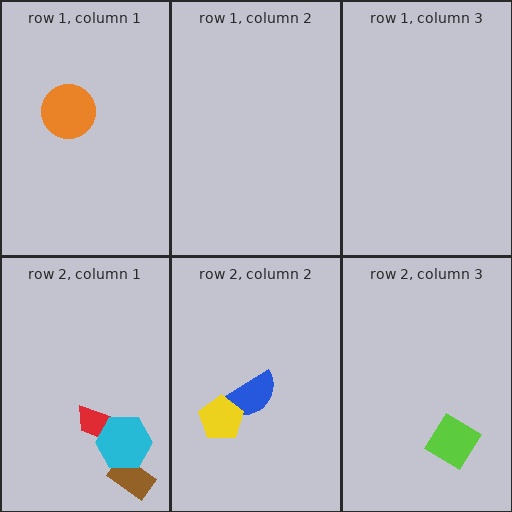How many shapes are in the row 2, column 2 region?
2.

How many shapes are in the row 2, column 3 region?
1.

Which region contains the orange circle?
The row 1, column 1 region.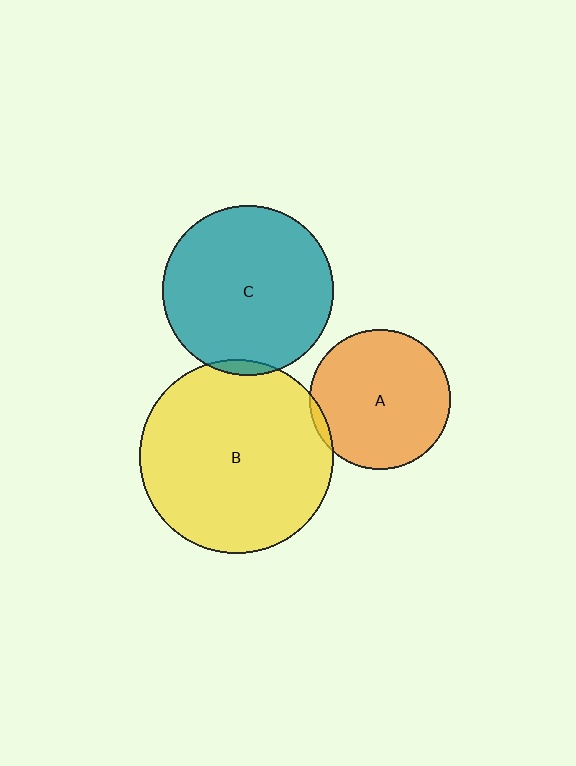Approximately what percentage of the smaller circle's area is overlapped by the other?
Approximately 5%.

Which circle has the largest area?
Circle B (yellow).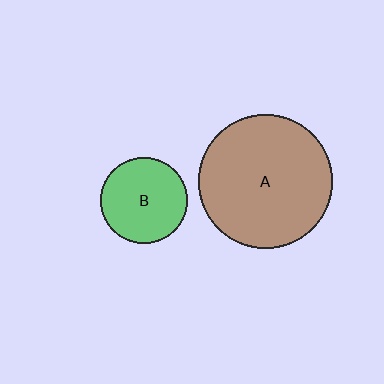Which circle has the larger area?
Circle A (brown).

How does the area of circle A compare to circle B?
Approximately 2.4 times.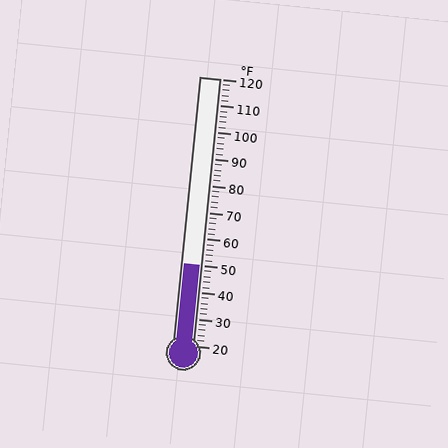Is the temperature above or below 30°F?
The temperature is above 30°F.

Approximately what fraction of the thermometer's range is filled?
The thermometer is filled to approximately 30% of its range.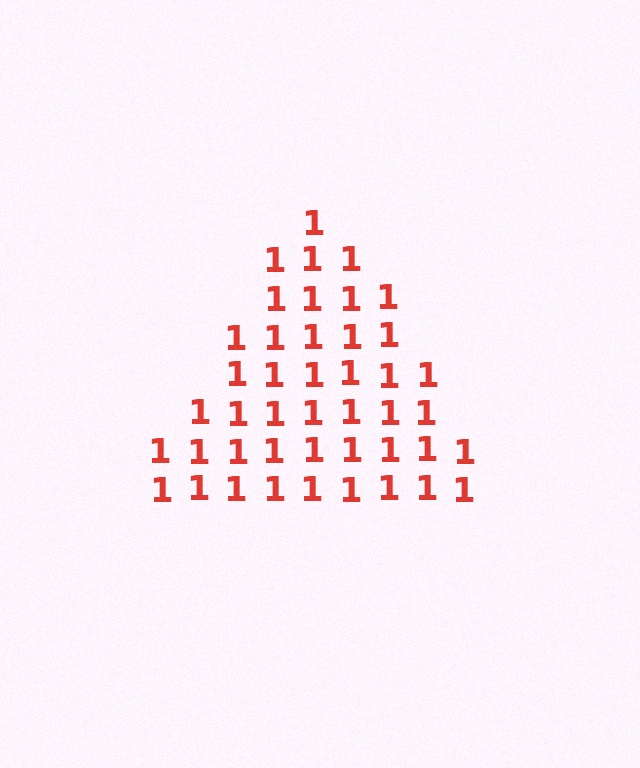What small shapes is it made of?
It is made of small digit 1's.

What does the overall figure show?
The overall figure shows a triangle.